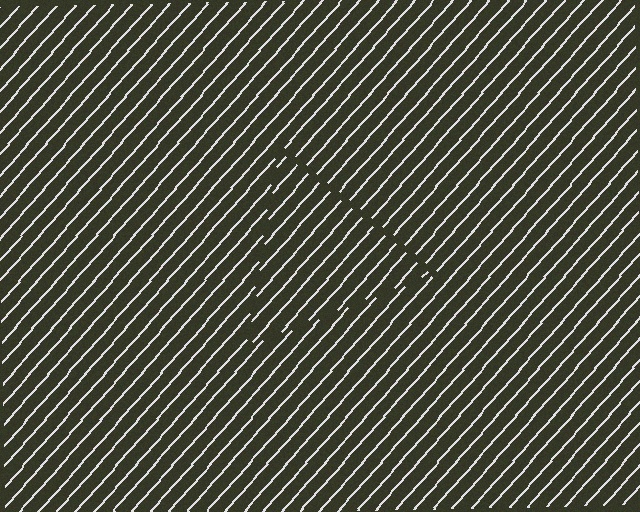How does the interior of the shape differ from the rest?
The interior of the shape contains the same grating, shifted by half a period — the contour is defined by the phase discontinuity where line-ends from the inner and outer gratings abut.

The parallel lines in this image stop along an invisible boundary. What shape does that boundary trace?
An illusory triangle. The interior of the shape contains the same grating, shifted by half a period — the contour is defined by the phase discontinuity where line-ends from the inner and outer gratings abut.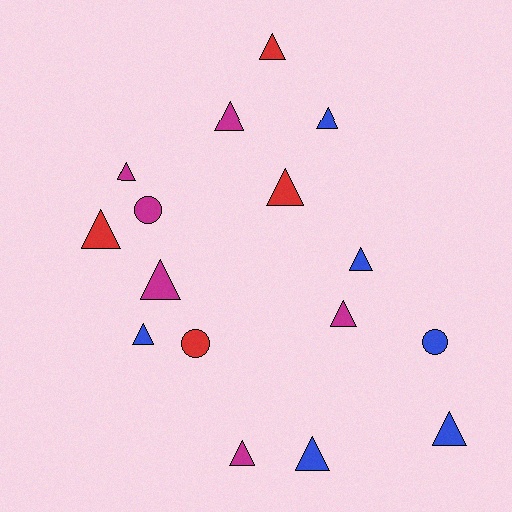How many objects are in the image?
There are 16 objects.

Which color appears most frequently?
Magenta, with 6 objects.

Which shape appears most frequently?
Triangle, with 13 objects.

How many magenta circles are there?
There is 1 magenta circle.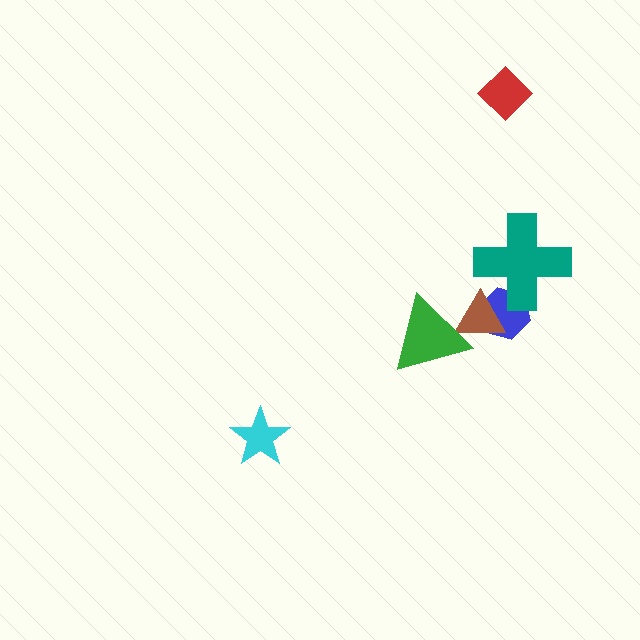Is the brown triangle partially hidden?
Yes, it is partially covered by another shape.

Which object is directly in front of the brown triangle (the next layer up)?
The green triangle is directly in front of the brown triangle.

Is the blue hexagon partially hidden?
Yes, it is partially covered by another shape.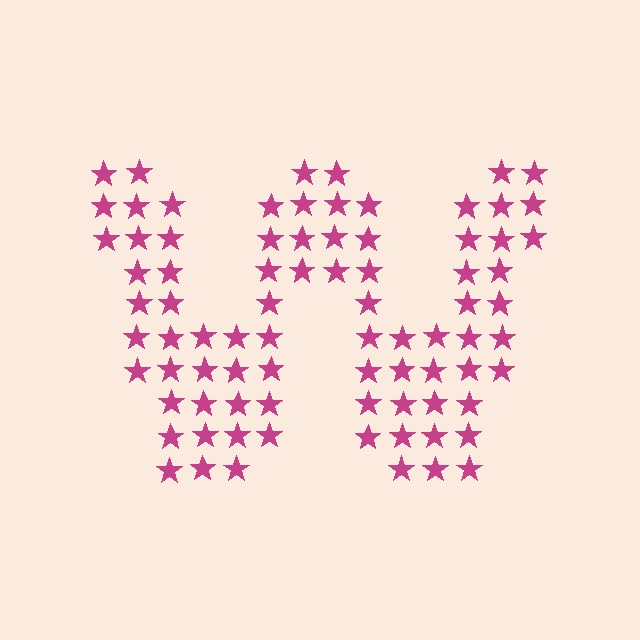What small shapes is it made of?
It is made of small stars.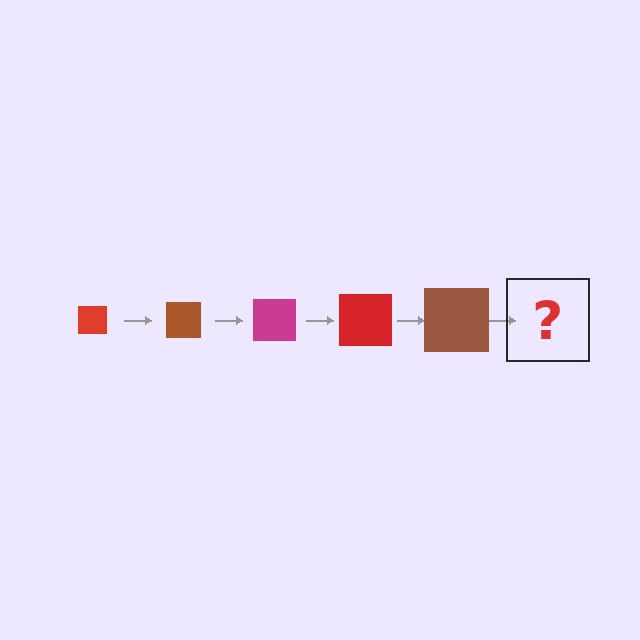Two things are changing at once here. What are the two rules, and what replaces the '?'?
The two rules are that the square grows larger each step and the color cycles through red, brown, and magenta. The '?' should be a magenta square, larger than the previous one.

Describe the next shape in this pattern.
It should be a magenta square, larger than the previous one.